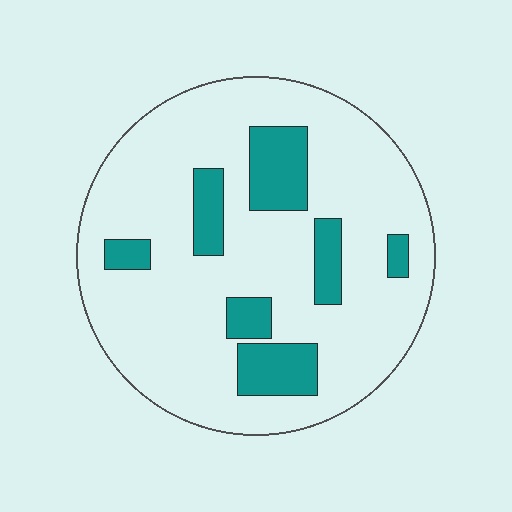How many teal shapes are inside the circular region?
7.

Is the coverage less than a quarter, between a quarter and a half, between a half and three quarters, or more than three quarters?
Less than a quarter.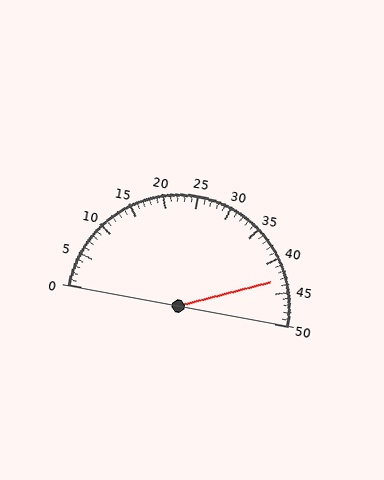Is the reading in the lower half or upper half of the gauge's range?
The reading is in the upper half of the range (0 to 50).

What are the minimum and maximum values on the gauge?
The gauge ranges from 0 to 50.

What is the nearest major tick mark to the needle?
The nearest major tick mark is 45.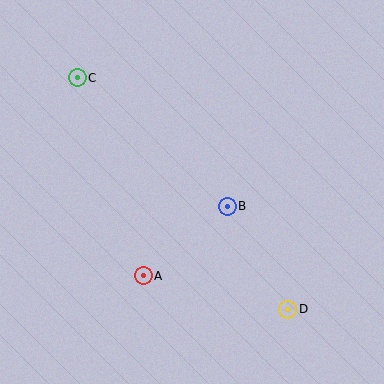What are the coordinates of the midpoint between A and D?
The midpoint between A and D is at (216, 292).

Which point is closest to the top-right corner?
Point B is closest to the top-right corner.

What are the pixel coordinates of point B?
Point B is at (227, 206).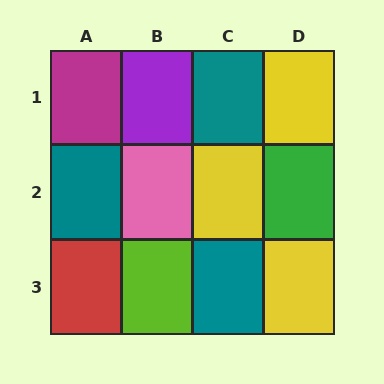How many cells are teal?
3 cells are teal.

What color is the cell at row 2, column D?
Green.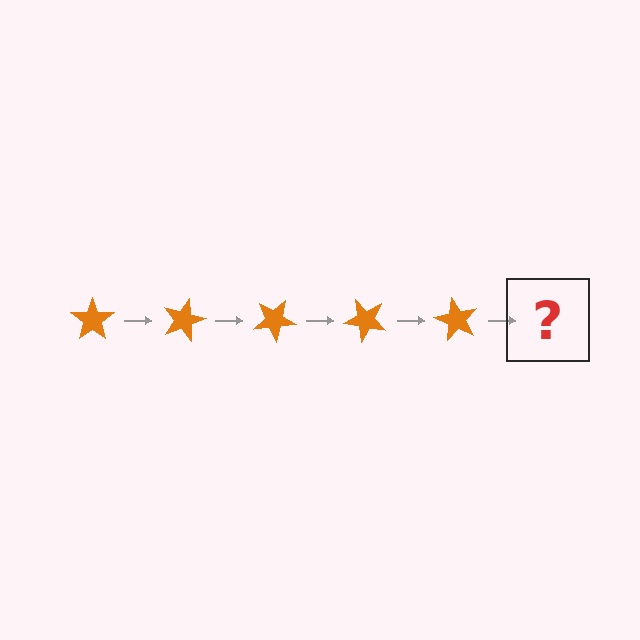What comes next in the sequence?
The next element should be an orange star rotated 75 degrees.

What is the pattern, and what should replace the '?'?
The pattern is that the star rotates 15 degrees each step. The '?' should be an orange star rotated 75 degrees.